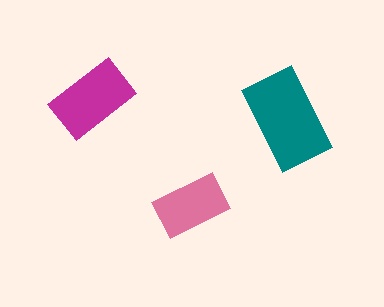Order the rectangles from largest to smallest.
the teal one, the magenta one, the pink one.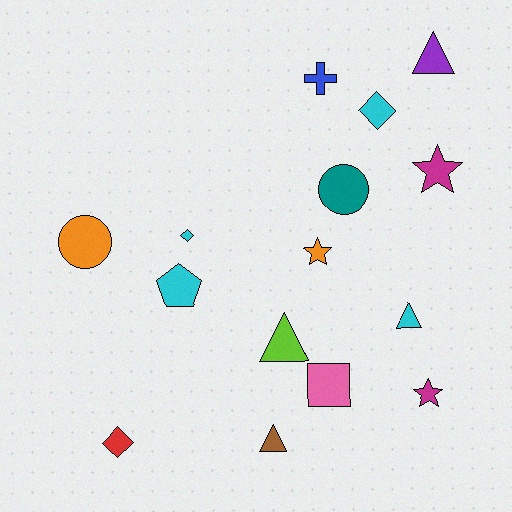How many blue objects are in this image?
There is 1 blue object.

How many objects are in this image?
There are 15 objects.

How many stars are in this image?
There are 3 stars.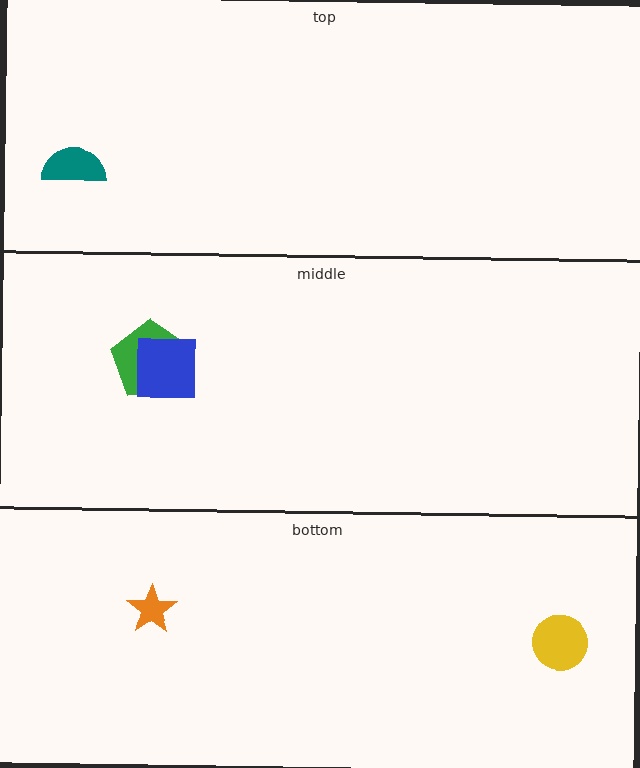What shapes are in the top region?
The teal semicircle.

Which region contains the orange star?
The bottom region.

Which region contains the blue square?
The middle region.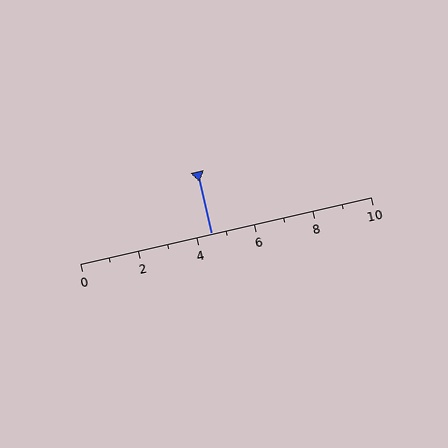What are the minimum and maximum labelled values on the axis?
The axis runs from 0 to 10.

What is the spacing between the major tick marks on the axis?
The major ticks are spaced 2 apart.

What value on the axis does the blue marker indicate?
The marker indicates approximately 4.5.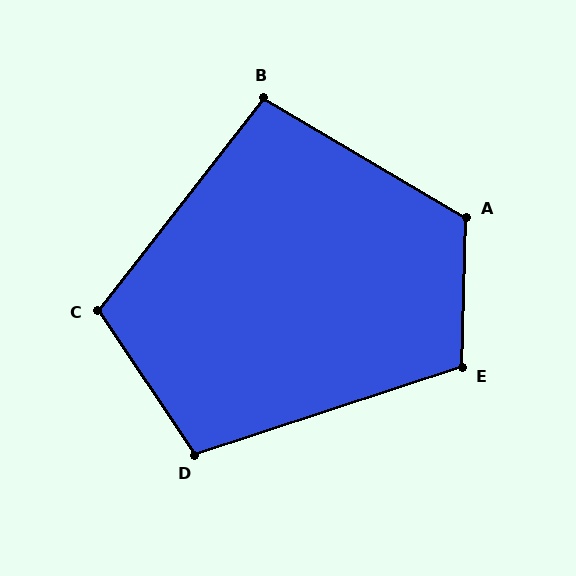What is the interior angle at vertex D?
Approximately 106 degrees (obtuse).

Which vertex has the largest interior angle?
A, at approximately 119 degrees.